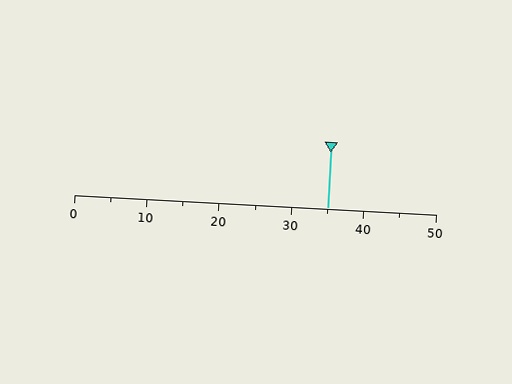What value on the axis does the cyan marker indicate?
The marker indicates approximately 35.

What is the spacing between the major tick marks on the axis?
The major ticks are spaced 10 apart.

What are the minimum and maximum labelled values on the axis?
The axis runs from 0 to 50.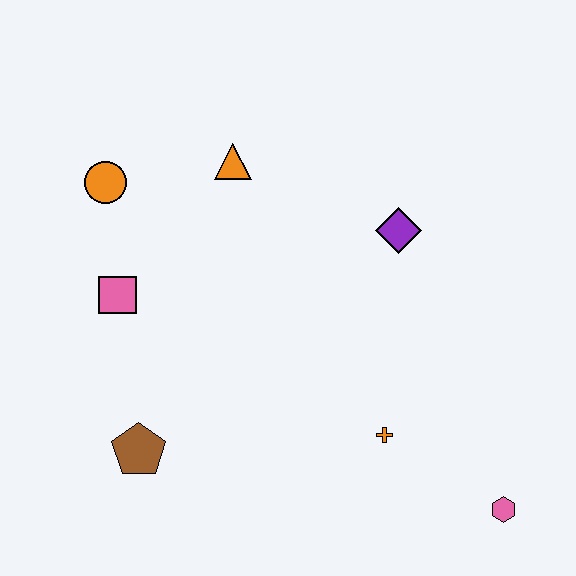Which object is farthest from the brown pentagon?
The pink hexagon is farthest from the brown pentagon.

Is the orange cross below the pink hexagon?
No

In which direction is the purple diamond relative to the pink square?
The purple diamond is to the right of the pink square.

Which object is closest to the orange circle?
The pink square is closest to the orange circle.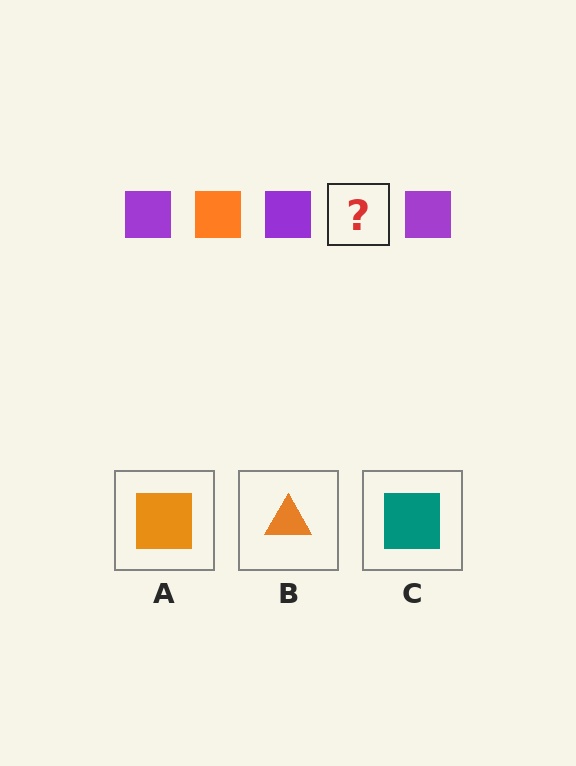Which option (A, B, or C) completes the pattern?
A.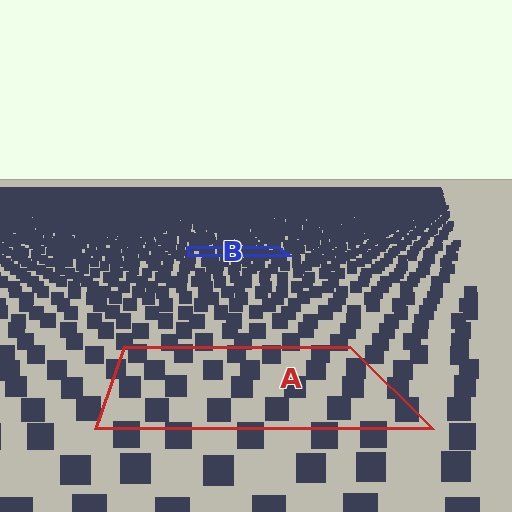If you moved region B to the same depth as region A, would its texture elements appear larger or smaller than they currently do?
They would appear larger. At a closer depth, the same texture elements are projected at a bigger on-screen size.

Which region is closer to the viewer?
Region A is closer. The texture elements there are larger and more spread out.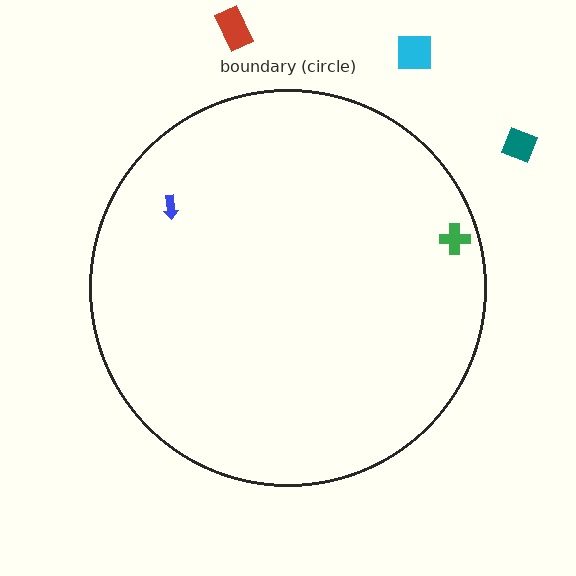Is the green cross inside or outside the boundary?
Inside.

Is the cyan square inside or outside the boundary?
Outside.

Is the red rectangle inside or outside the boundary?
Outside.